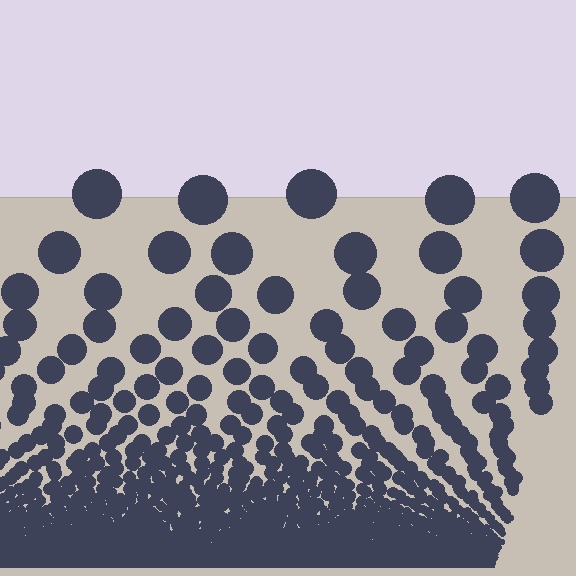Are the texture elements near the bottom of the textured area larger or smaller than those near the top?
Smaller. The gradient is inverted — elements near the bottom are smaller and denser.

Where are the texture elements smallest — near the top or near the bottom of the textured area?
Near the bottom.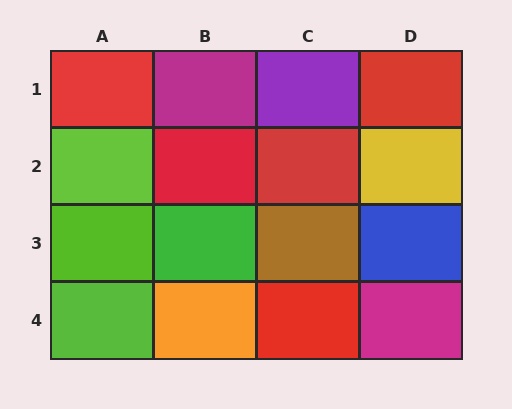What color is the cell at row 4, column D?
Magenta.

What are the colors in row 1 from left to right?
Red, magenta, purple, red.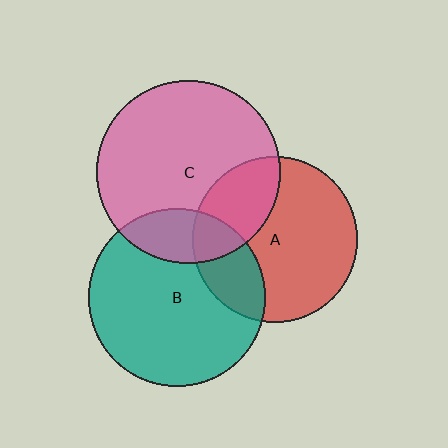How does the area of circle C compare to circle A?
Approximately 1.2 times.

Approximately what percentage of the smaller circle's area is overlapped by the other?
Approximately 20%.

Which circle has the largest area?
Circle C (pink).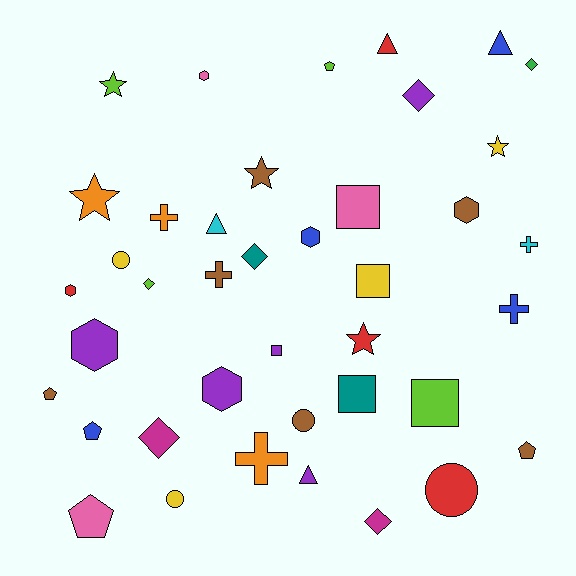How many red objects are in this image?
There are 4 red objects.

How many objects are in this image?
There are 40 objects.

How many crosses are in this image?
There are 5 crosses.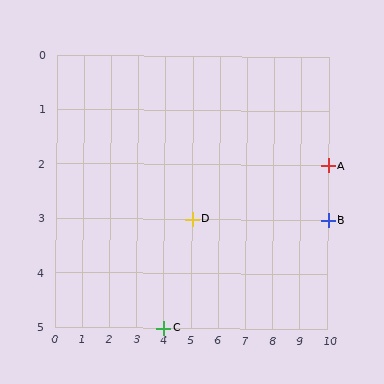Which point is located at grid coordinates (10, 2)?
Point A is at (10, 2).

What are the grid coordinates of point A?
Point A is at grid coordinates (10, 2).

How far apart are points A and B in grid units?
Points A and B are 1 row apart.